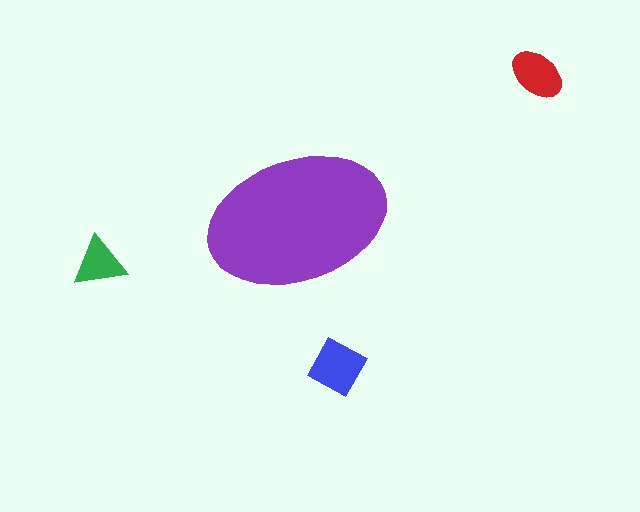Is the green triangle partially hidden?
No, the green triangle is fully visible.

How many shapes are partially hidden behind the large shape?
0 shapes are partially hidden.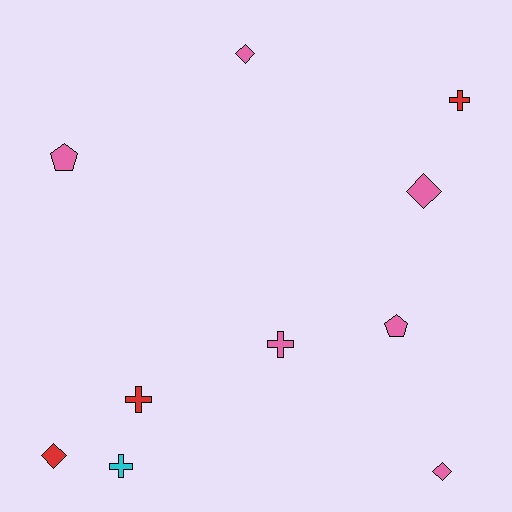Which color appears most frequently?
Pink, with 6 objects.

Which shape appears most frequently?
Diamond, with 4 objects.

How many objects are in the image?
There are 10 objects.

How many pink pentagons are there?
There are 2 pink pentagons.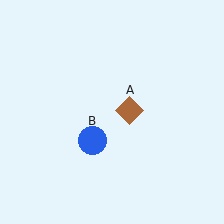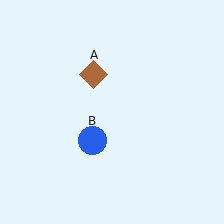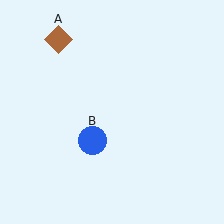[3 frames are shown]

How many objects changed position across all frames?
1 object changed position: brown diamond (object A).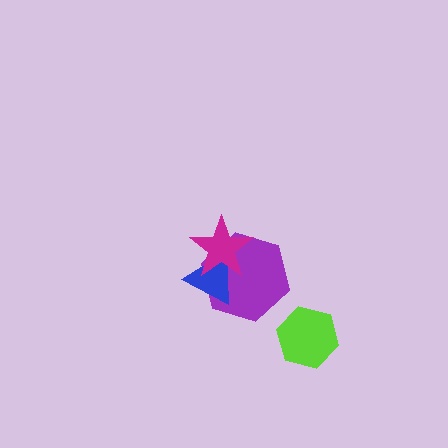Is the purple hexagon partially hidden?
Yes, it is partially covered by another shape.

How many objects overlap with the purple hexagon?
2 objects overlap with the purple hexagon.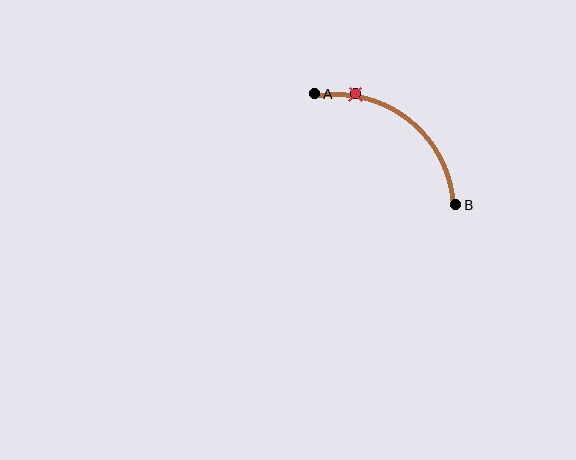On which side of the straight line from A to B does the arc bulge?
The arc bulges above and to the right of the straight line connecting A and B.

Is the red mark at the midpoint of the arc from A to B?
No. The red mark lies on the arc but is closer to endpoint A. The arc midpoint would be at the point on the curve equidistant along the arc from both A and B.